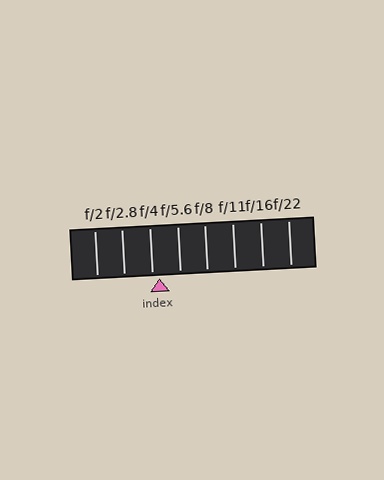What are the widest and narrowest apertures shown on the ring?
The widest aperture shown is f/2 and the narrowest is f/22.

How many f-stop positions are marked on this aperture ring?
There are 8 f-stop positions marked.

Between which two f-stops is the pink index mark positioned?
The index mark is between f/4 and f/5.6.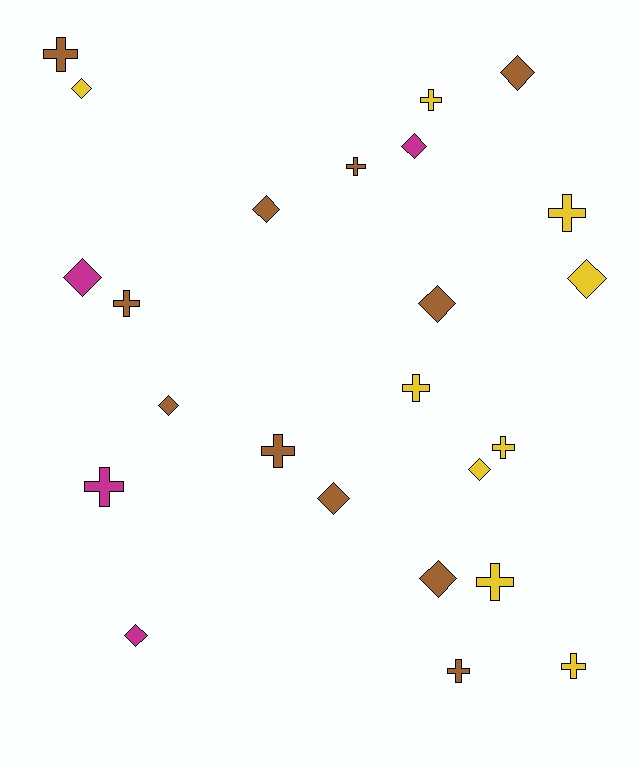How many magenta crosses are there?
There is 1 magenta cross.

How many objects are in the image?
There are 24 objects.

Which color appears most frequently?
Brown, with 11 objects.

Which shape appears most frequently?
Diamond, with 12 objects.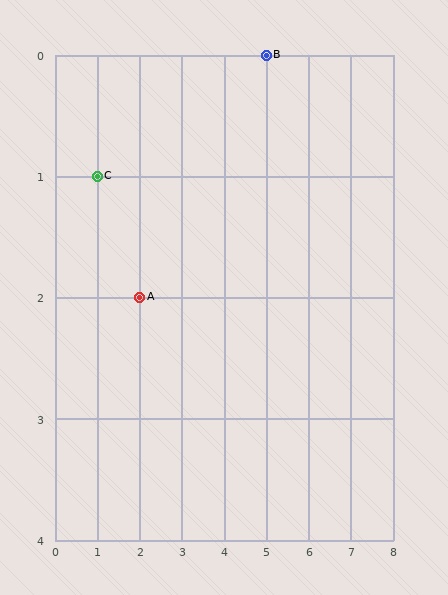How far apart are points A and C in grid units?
Points A and C are 1 column and 1 row apart (about 1.4 grid units diagonally).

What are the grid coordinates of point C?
Point C is at grid coordinates (1, 1).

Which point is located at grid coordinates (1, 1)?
Point C is at (1, 1).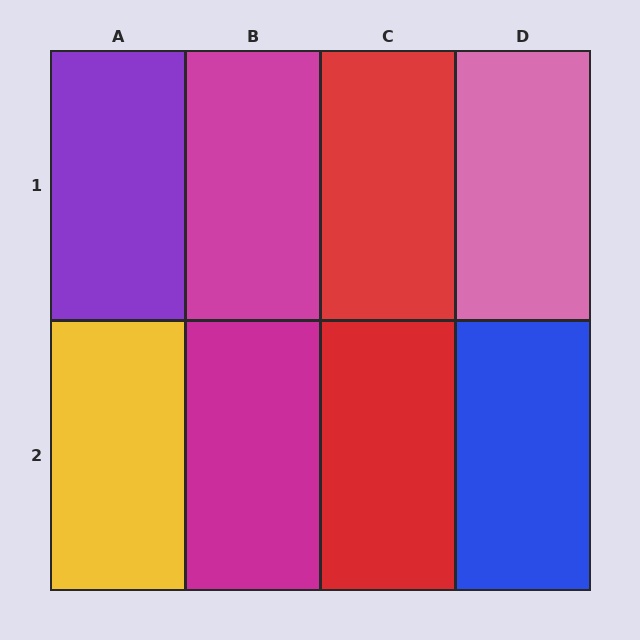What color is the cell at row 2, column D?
Blue.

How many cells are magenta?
2 cells are magenta.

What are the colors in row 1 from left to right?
Purple, magenta, red, pink.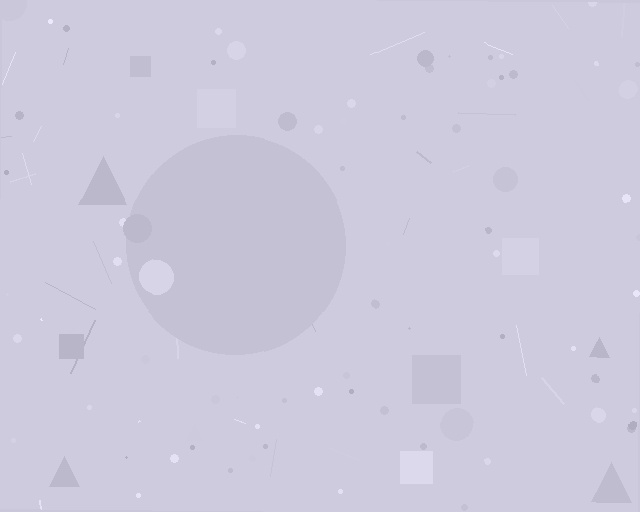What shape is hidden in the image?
A circle is hidden in the image.